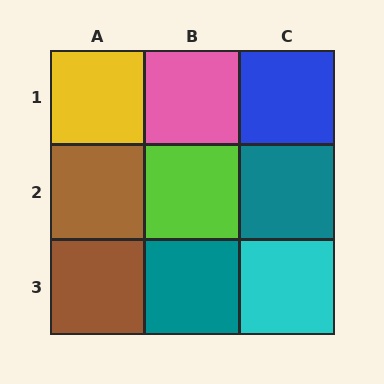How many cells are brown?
2 cells are brown.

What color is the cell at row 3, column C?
Cyan.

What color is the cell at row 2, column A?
Brown.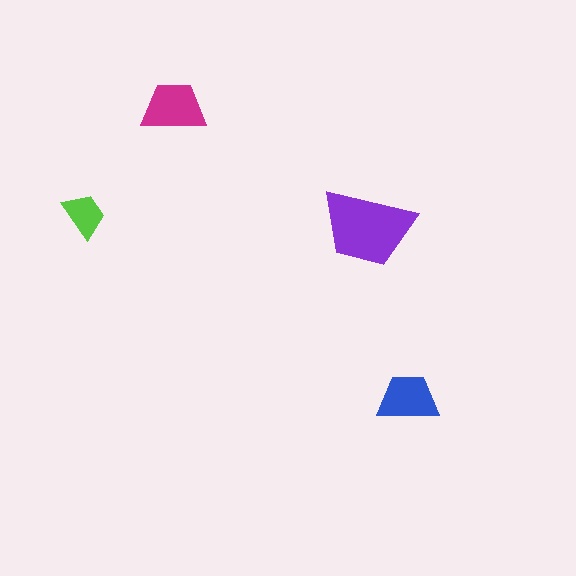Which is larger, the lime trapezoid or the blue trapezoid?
The blue one.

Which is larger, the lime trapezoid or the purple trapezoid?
The purple one.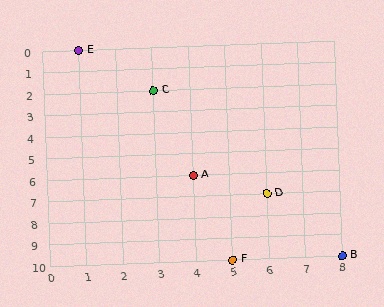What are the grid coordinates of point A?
Point A is at grid coordinates (4, 6).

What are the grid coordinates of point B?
Point B is at grid coordinates (8, 10).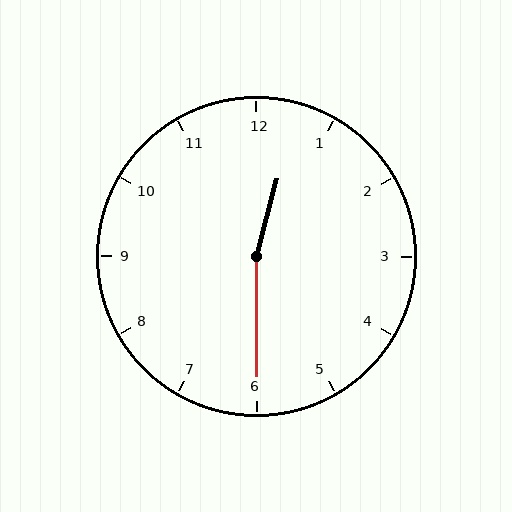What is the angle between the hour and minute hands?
Approximately 165 degrees.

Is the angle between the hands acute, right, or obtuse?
It is obtuse.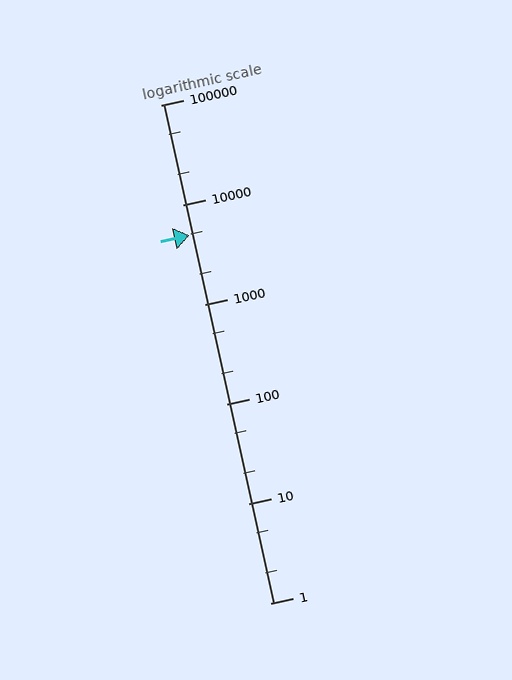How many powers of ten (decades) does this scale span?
The scale spans 5 decades, from 1 to 100000.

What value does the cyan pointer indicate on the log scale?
The pointer indicates approximately 4900.